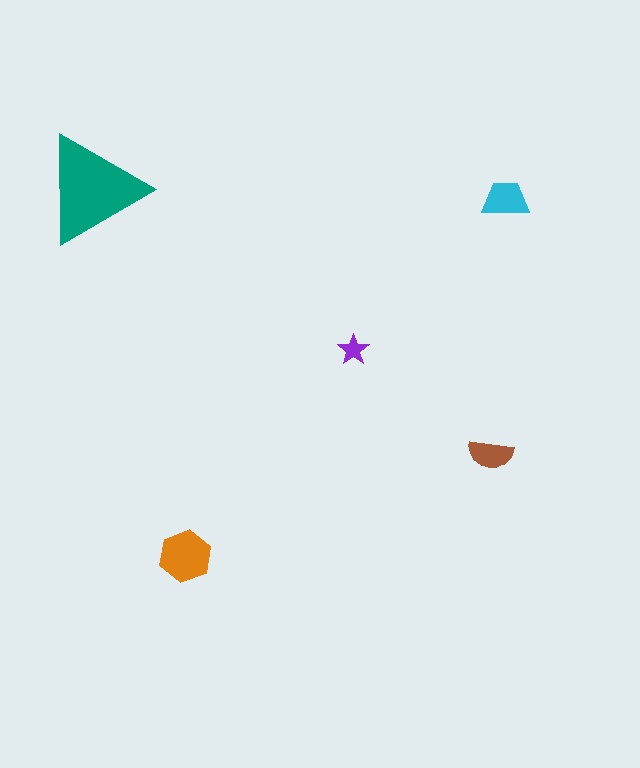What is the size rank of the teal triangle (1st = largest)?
1st.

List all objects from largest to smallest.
The teal triangle, the orange hexagon, the cyan trapezoid, the brown semicircle, the purple star.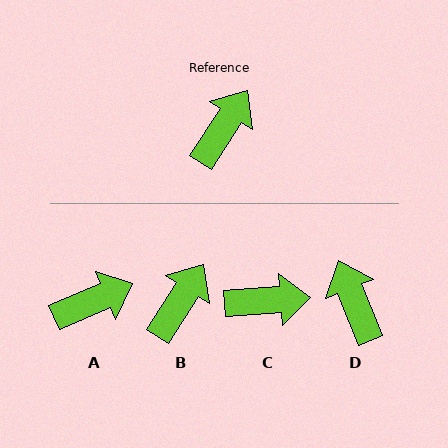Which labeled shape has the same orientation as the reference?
B.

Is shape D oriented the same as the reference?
No, it is off by about 54 degrees.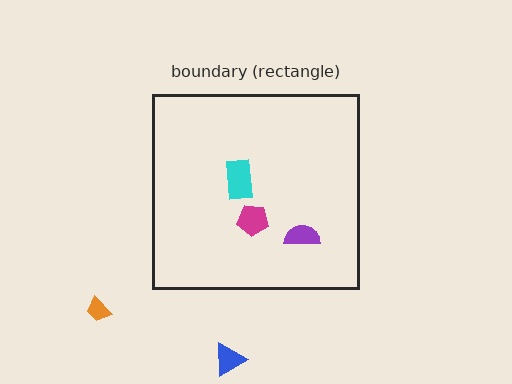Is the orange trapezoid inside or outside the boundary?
Outside.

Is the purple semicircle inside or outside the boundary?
Inside.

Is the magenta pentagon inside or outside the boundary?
Inside.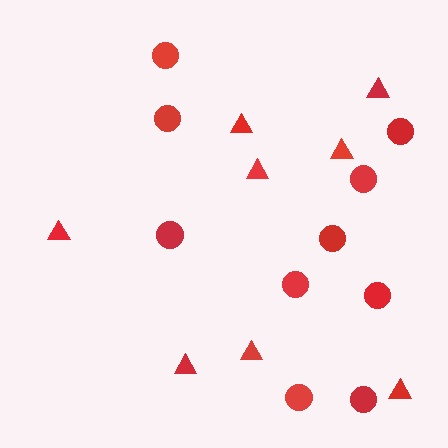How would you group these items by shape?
There are 2 groups: one group of triangles (8) and one group of circles (10).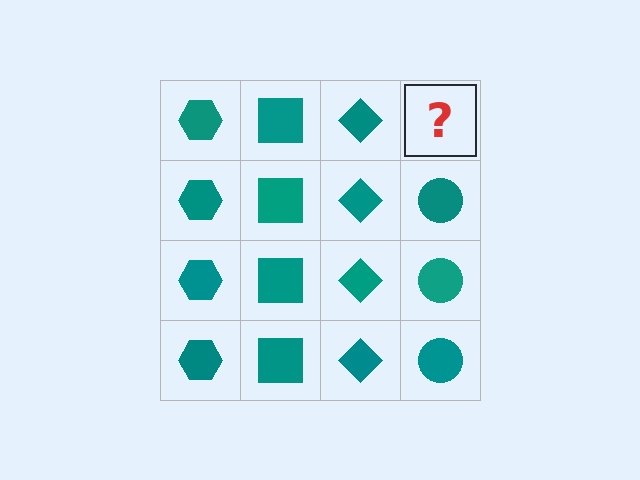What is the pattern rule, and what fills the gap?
The rule is that each column has a consistent shape. The gap should be filled with a teal circle.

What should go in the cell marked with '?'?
The missing cell should contain a teal circle.